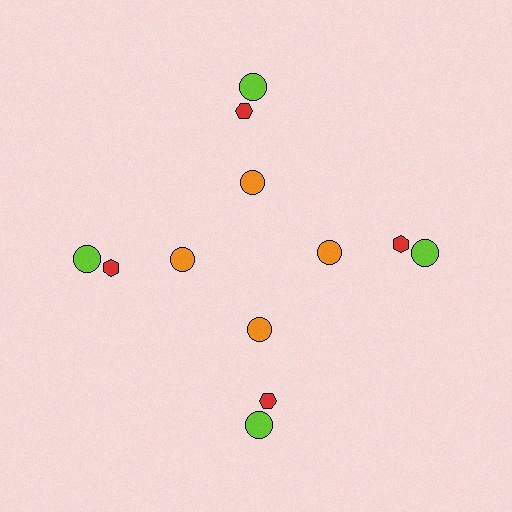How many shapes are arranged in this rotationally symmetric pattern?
There are 12 shapes, arranged in 4 groups of 3.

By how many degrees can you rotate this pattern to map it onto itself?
The pattern maps onto itself every 90 degrees of rotation.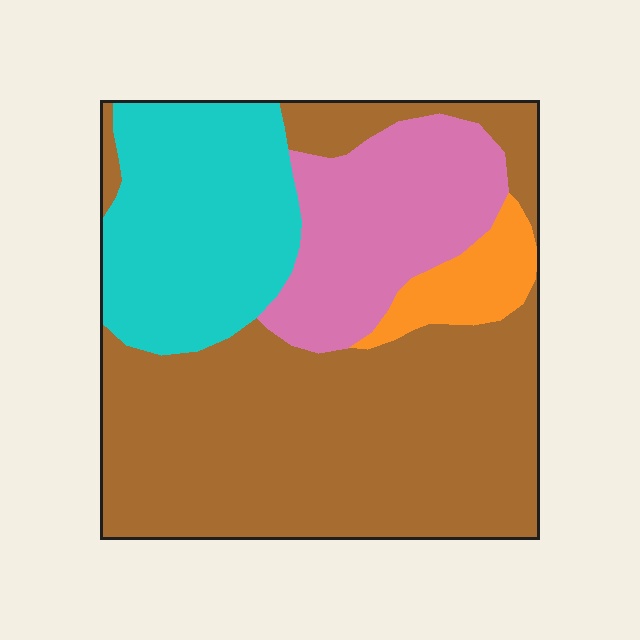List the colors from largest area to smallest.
From largest to smallest: brown, cyan, pink, orange.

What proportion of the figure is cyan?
Cyan takes up between a sixth and a third of the figure.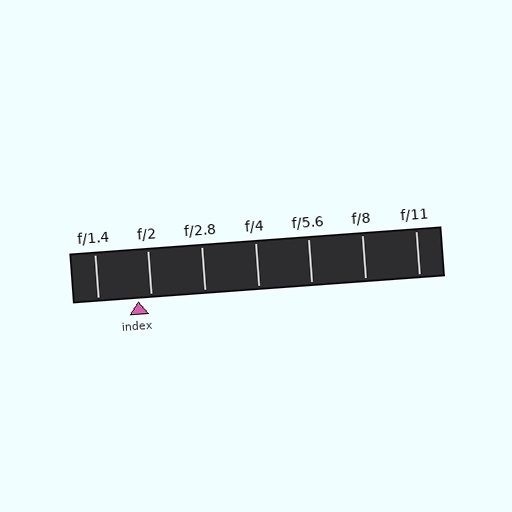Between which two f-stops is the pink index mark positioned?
The index mark is between f/1.4 and f/2.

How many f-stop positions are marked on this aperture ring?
There are 7 f-stop positions marked.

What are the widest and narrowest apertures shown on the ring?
The widest aperture shown is f/1.4 and the narrowest is f/11.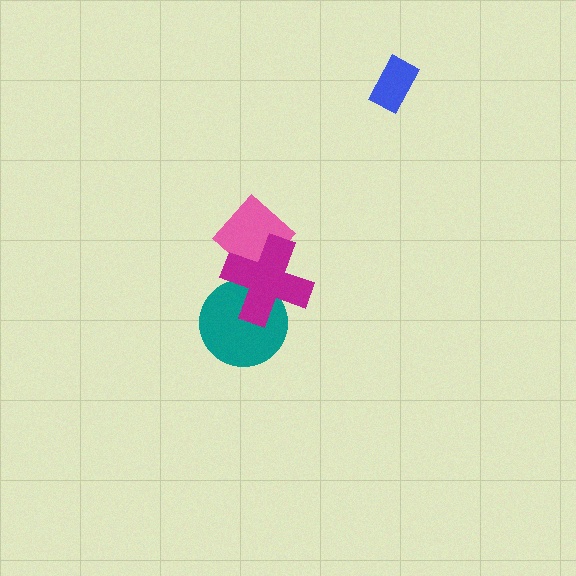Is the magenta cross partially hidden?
No, no other shape covers it.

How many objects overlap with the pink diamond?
1 object overlaps with the pink diamond.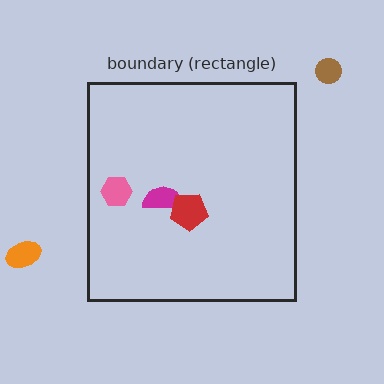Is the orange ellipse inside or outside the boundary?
Outside.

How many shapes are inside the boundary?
3 inside, 2 outside.